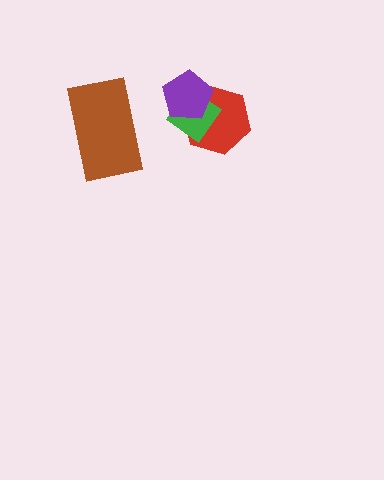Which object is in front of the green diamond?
The purple pentagon is in front of the green diamond.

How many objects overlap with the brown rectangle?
0 objects overlap with the brown rectangle.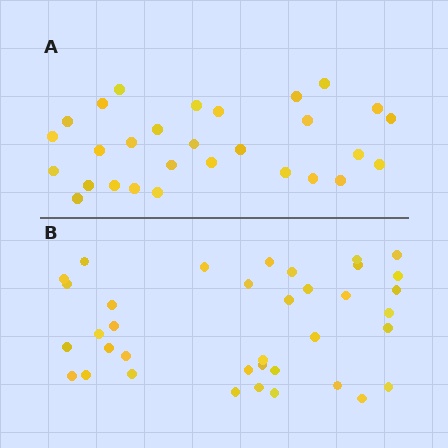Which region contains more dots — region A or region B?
Region B (the bottom region) has more dots.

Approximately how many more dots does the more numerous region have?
Region B has roughly 8 or so more dots than region A.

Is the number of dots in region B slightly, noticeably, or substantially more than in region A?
Region B has noticeably more, but not dramatically so. The ratio is roughly 1.3 to 1.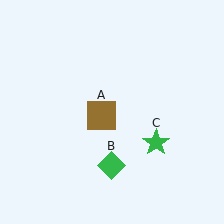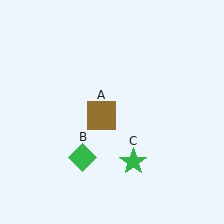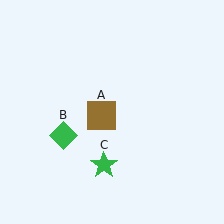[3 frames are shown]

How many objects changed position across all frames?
2 objects changed position: green diamond (object B), green star (object C).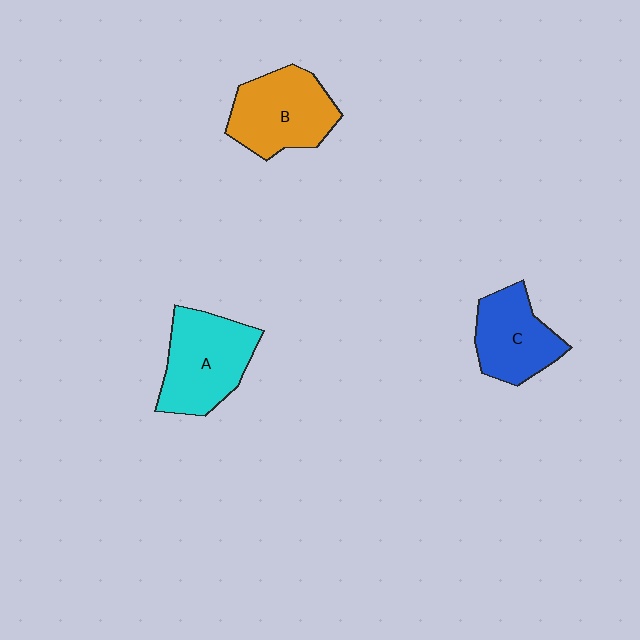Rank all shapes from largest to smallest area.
From largest to smallest: A (cyan), B (orange), C (blue).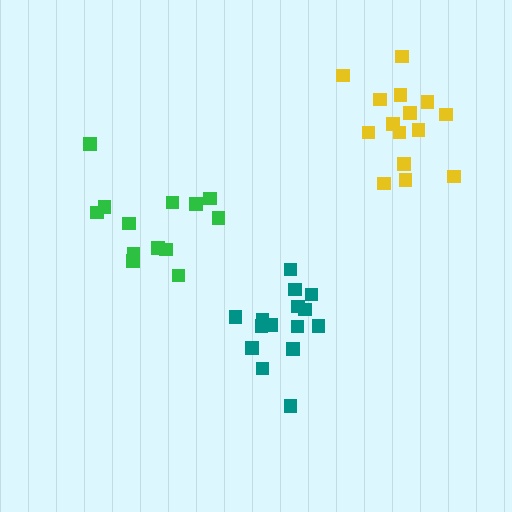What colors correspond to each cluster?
The clusters are colored: teal, yellow, green.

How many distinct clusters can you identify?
There are 3 distinct clusters.